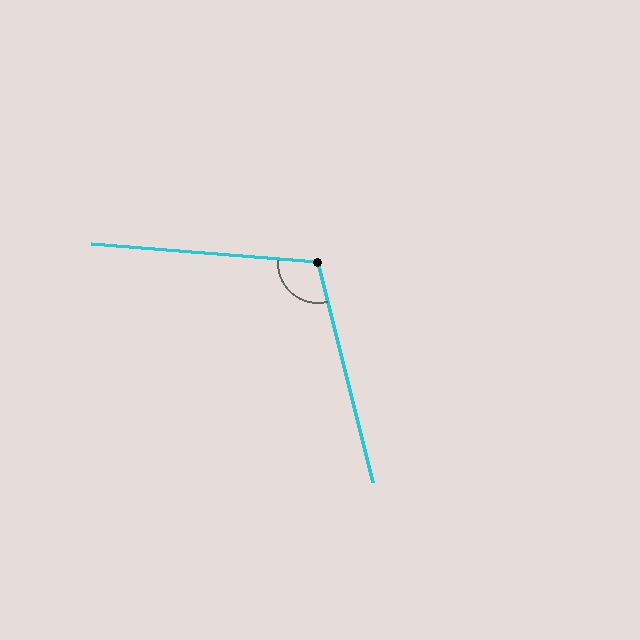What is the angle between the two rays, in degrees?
Approximately 109 degrees.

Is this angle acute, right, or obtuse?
It is obtuse.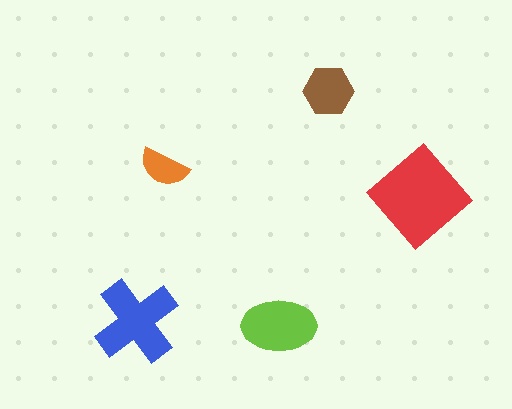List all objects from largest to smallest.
The red diamond, the blue cross, the lime ellipse, the brown hexagon, the orange semicircle.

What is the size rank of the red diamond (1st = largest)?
1st.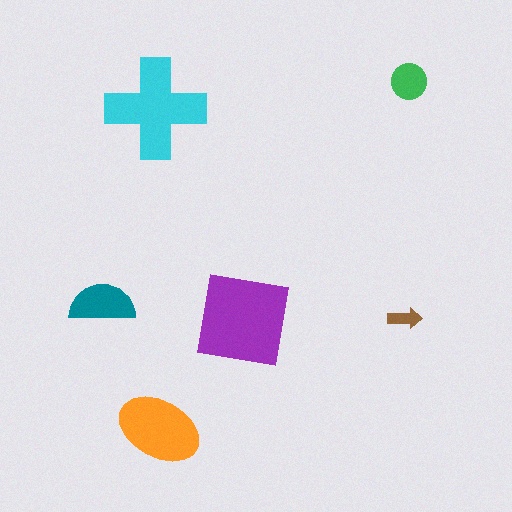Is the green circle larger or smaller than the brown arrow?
Larger.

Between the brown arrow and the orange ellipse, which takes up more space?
The orange ellipse.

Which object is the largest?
The purple square.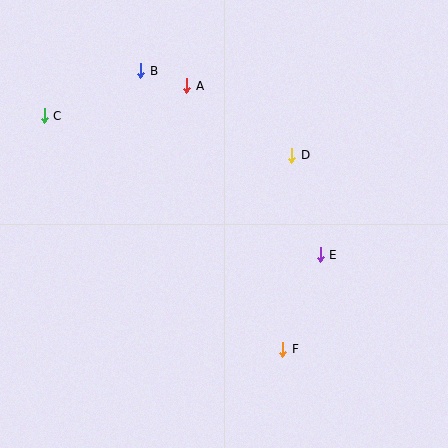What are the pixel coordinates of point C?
Point C is at (44, 116).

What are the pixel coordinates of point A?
Point A is at (187, 86).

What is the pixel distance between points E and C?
The distance between E and C is 309 pixels.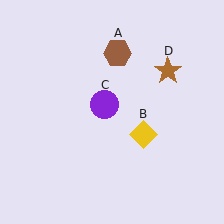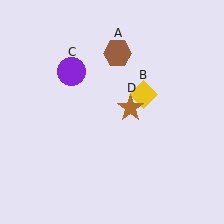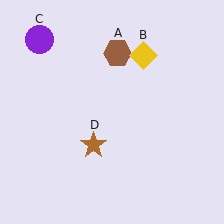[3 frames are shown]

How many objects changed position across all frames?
3 objects changed position: yellow diamond (object B), purple circle (object C), brown star (object D).